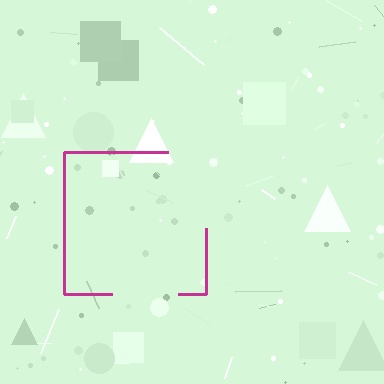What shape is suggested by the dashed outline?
The dashed outline suggests a square.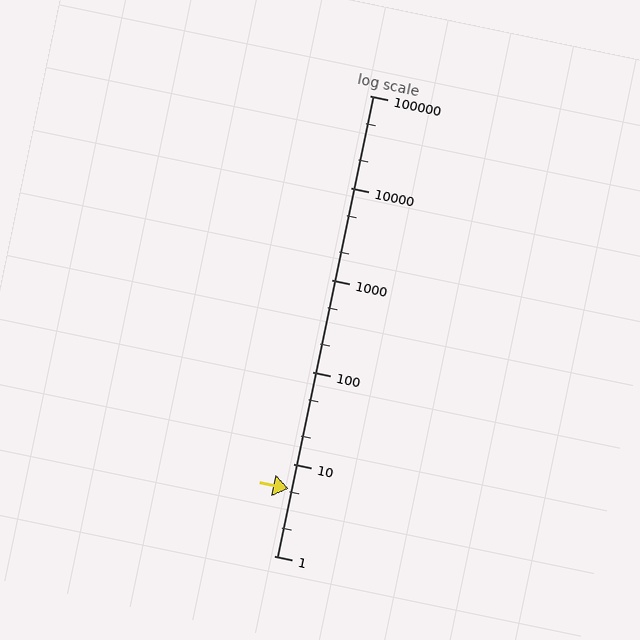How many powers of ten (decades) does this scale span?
The scale spans 5 decades, from 1 to 100000.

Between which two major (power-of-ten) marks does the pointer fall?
The pointer is between 1 and 10.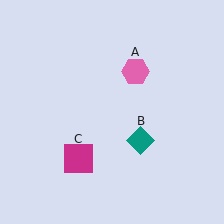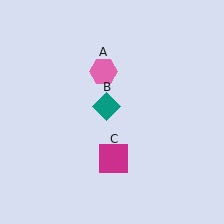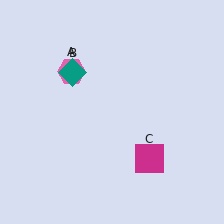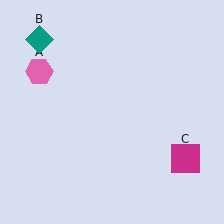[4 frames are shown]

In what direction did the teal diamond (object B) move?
The teal diamond (object B) moved up and to the left.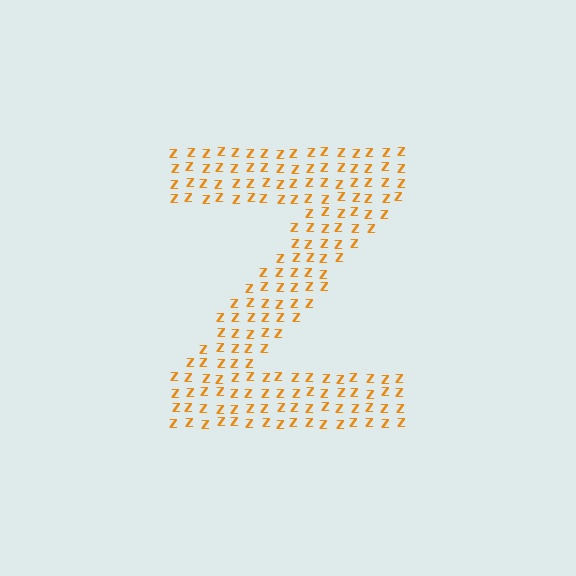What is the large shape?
The large shape is the letter Z.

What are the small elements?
The small elements are letter Z's.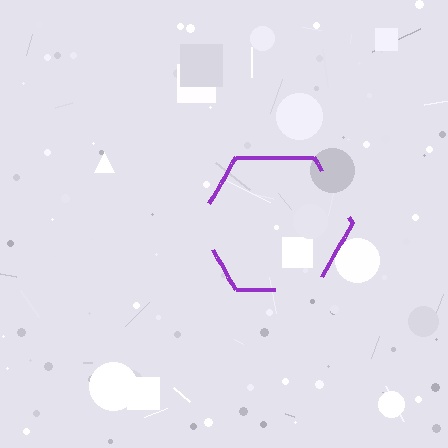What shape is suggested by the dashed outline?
The dashed outline suggests a hexagon.